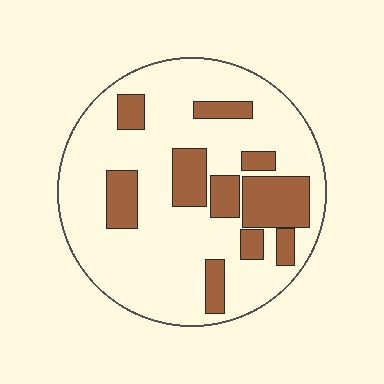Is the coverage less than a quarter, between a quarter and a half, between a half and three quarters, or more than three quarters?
Less than a quarter.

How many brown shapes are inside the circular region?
10.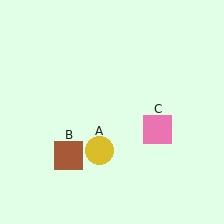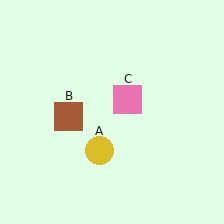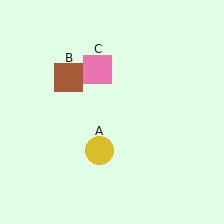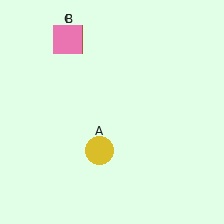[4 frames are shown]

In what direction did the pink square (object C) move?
The pink square (object C) moved up and to the left.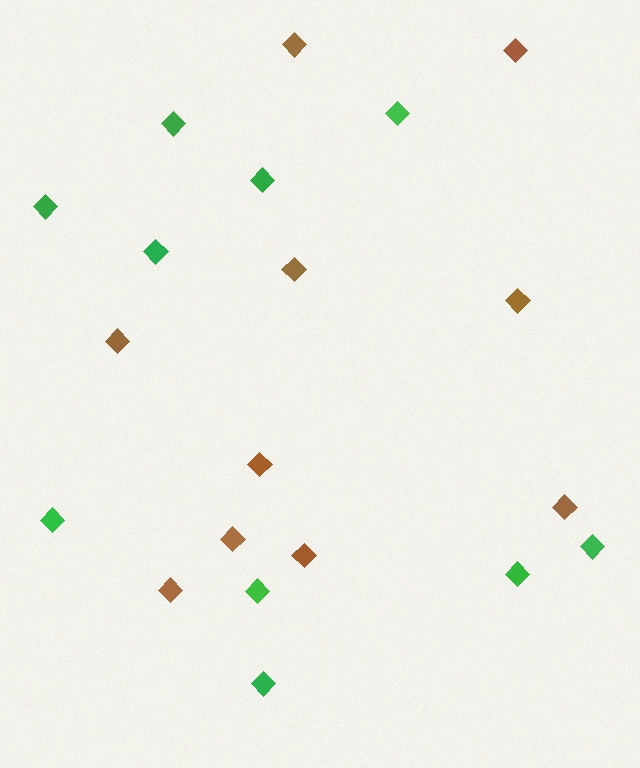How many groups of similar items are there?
There are 2 groups: one group of green diamonds (10) and one group of brown diamonds (10).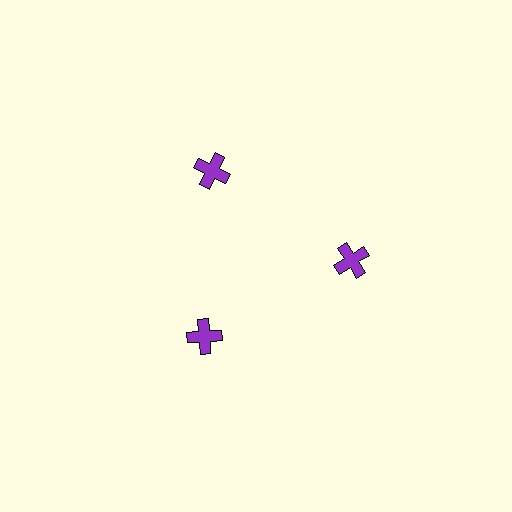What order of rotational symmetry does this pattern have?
This pattern has 3-fold rotational symmetry.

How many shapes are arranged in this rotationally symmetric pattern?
There are 3 shapes, arranged in 3 groups of 1.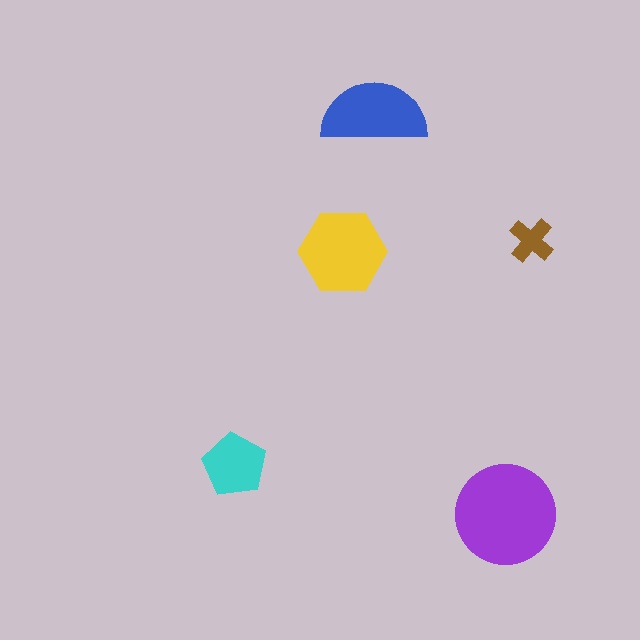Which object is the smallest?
The brown cross.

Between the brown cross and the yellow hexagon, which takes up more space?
The yellow hexagon.